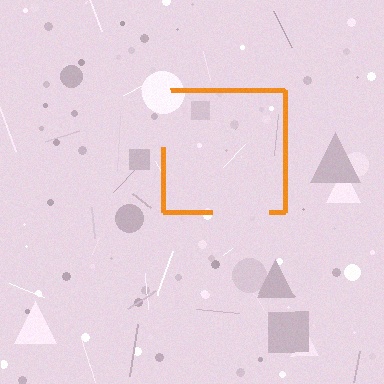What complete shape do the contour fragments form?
The contour fragments form a square.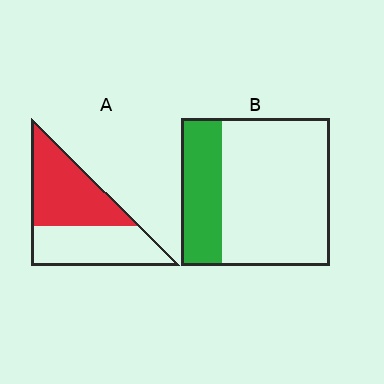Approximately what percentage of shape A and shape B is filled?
A is approximately 55% and B is approximately 30%.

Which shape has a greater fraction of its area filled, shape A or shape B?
Shape A.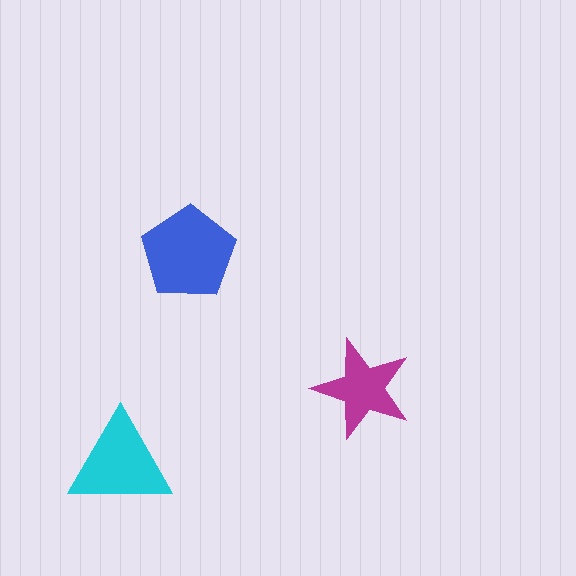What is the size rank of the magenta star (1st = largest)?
3rd.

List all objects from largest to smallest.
The blue pentagon, the cyan triangle, the magenta star.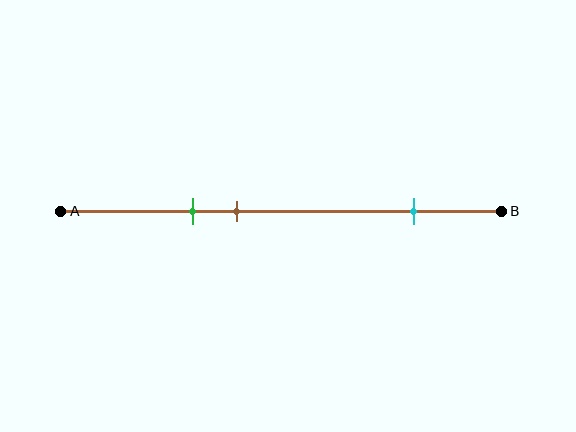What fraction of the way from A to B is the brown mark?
The brown mark is approximately 40% (0.4) of the way from A to B.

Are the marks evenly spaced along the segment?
No, the marks are not evenly spaced.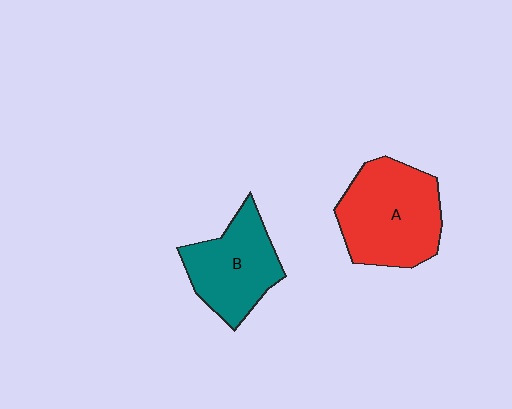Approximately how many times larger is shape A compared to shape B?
Approximately 1.3 times.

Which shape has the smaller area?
Shape B (teal).